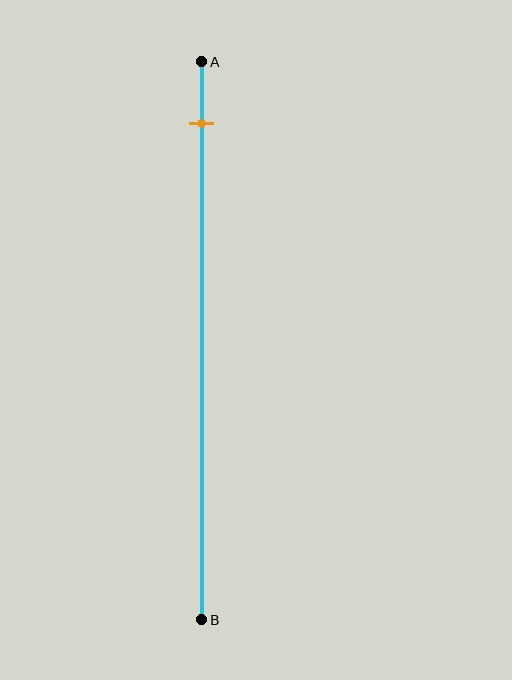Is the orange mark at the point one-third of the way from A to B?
No, the mark is at about 10% from A, not at the 33% one-third point.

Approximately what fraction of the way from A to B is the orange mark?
The orange mark is approximately 10% of the way from A to B.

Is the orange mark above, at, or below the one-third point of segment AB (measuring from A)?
The orange mark is above the one-third point of segment AB.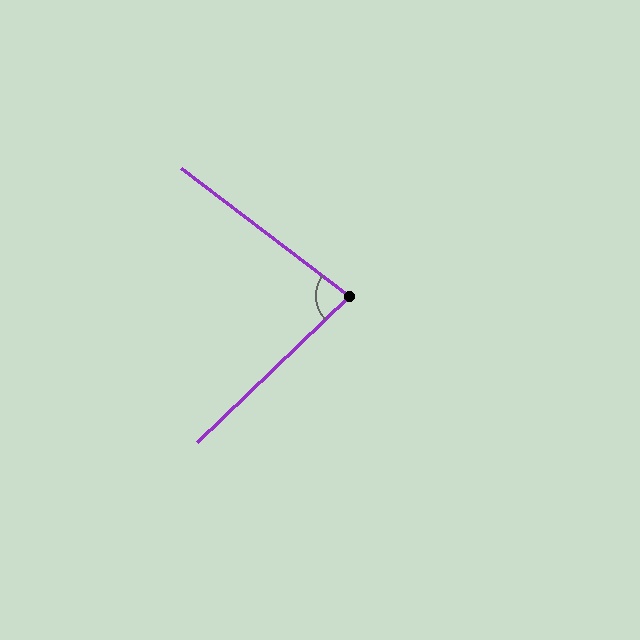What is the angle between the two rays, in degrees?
Approximately 81 degrees.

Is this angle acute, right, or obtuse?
It is acute.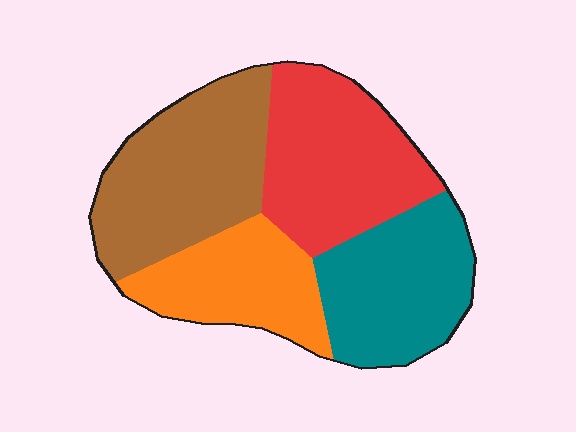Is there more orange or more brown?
Brown.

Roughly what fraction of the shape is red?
Red takes up about one quarter (1/4) of the shape.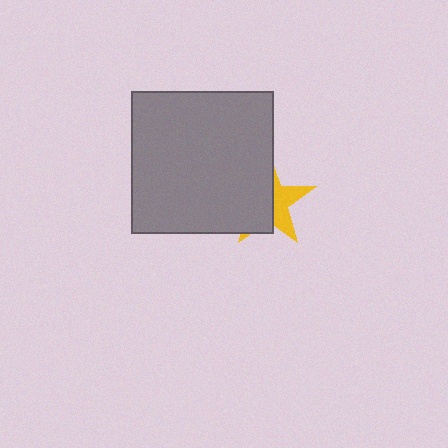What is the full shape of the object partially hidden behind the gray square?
The partially hidden object is a yellow star.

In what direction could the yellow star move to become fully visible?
The yellow star could move right. That would shift it out from behind the gray square entirely.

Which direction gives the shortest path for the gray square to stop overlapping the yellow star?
Moving left gives the shortest separation.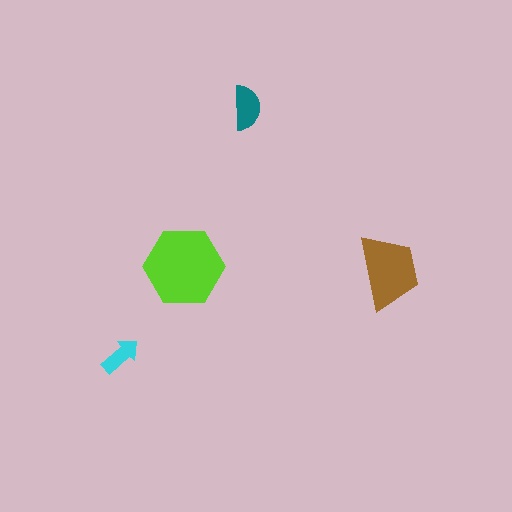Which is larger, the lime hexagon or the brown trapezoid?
The lime hexagon.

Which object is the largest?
The lime hexagon.